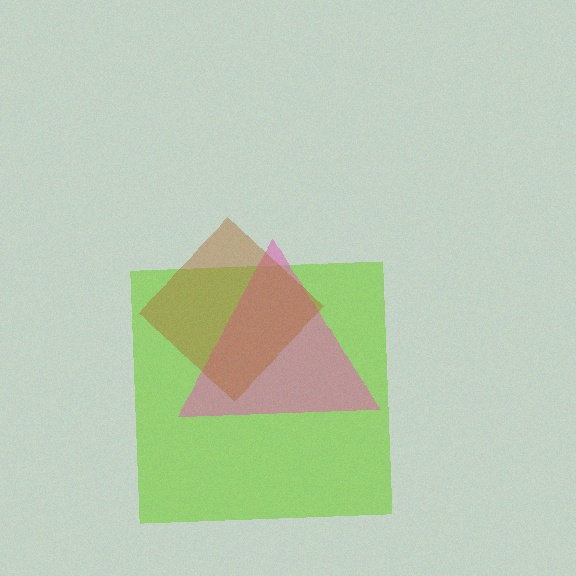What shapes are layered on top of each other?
The layered shapes are: a lime square, a pink triangle, a brown diamond.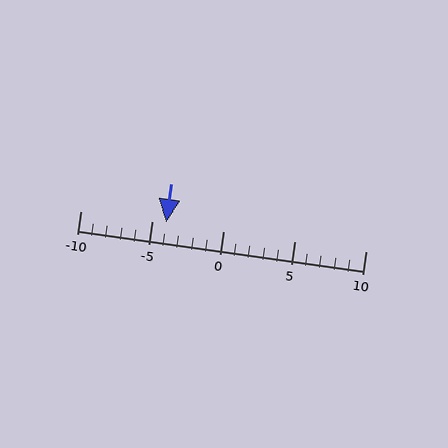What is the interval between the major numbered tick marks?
The major tick marks are spaced 5 units apart.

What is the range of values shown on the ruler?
The ruler shows values from -10 to 10.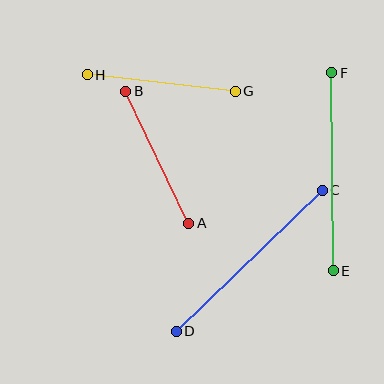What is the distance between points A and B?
The distance is approximately 147 pixels.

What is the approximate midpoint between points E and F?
The midpoint is at approximately (333, 172) pixels.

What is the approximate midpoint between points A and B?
The midpoint is at approximately (157, 157) pixels.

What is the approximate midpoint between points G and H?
The midpoint is at approximately (161, 83) pixels.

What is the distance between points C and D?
The distance is approximately 203 pixels.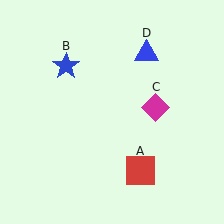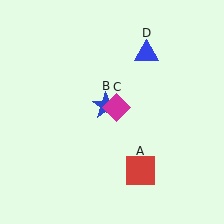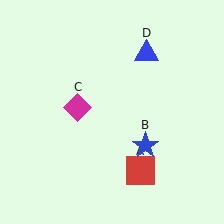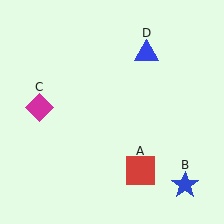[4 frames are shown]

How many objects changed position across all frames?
2 objects changed position: blue star (object B), magenta diamond (object C).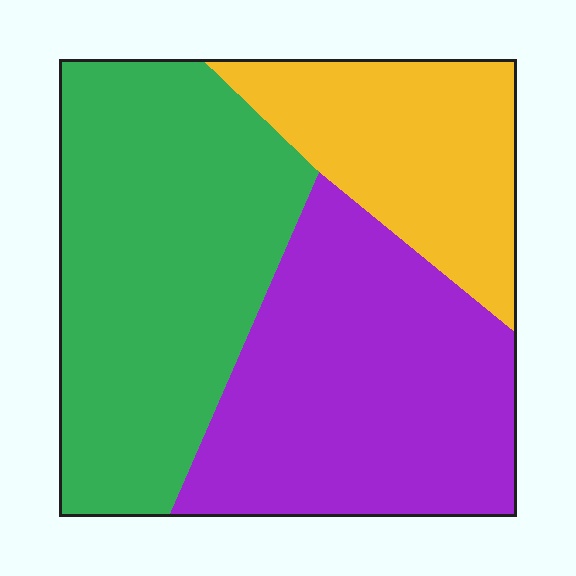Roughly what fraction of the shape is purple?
Purple covers roughly 35% of the shape.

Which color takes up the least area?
Yellow, at roughly 20%.